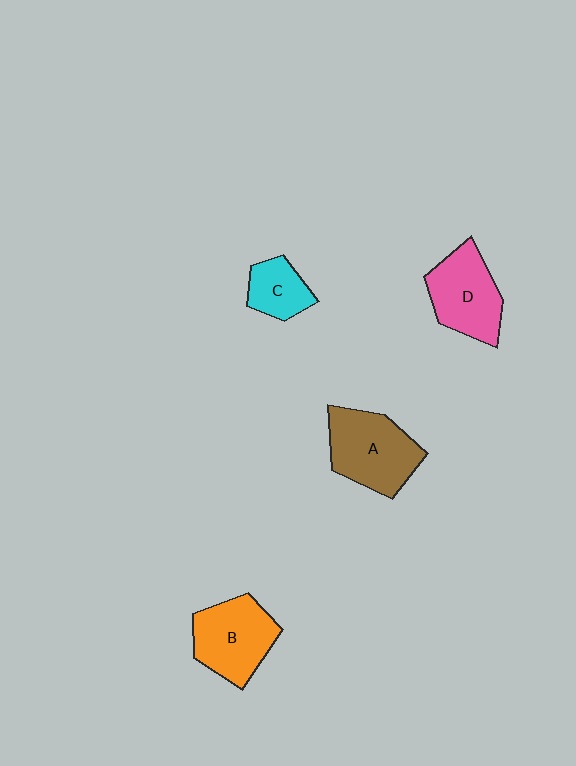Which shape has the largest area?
Shape A (brown).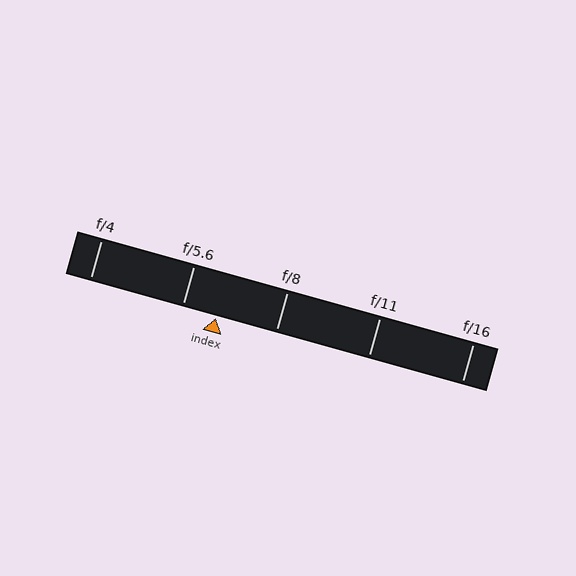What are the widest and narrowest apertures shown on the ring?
The widest aperture shown is f/4 and the narrowest is f/16.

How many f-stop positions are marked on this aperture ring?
There are 5 f-stop positions marked.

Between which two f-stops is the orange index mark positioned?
The index mark is between f/5.6 and f/8.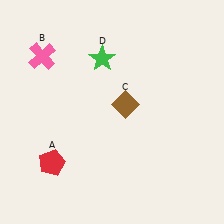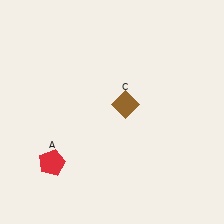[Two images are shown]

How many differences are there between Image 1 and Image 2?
There are 2 differences between the two images.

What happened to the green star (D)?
The green star (D) was removed in Image 2. It was in the top-left area of Image 1.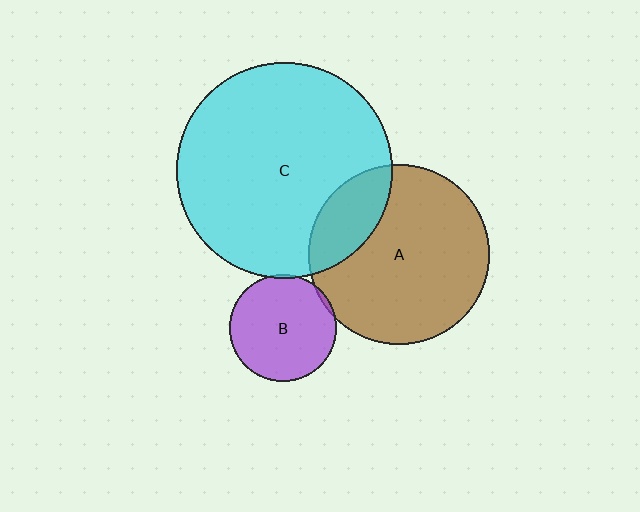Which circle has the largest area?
Circle C (cyan).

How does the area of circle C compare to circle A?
Approximately 1.4 times.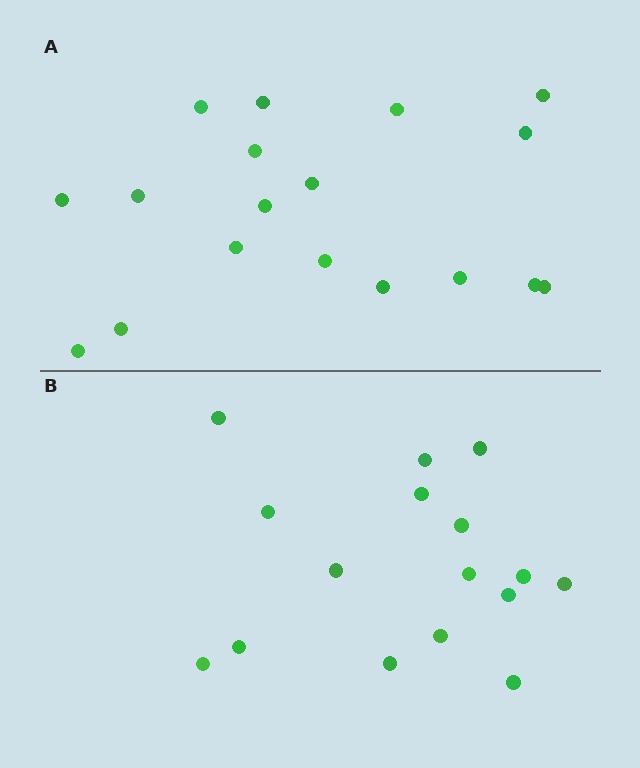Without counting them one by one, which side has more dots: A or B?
Region A (the top region) has more dots.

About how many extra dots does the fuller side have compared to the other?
Region A has just a few more — roughly 2 or 3 more dots than region B.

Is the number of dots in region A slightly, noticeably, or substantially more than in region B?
Region A has only slightly more — the two regions are fairly close. The ratio is roughly 1.1 to 1.